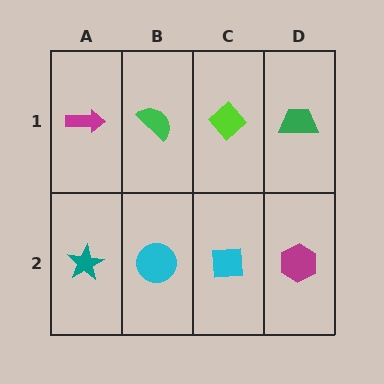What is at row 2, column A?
A teal star.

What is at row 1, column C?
A lime diamond.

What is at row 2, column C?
A cyan square.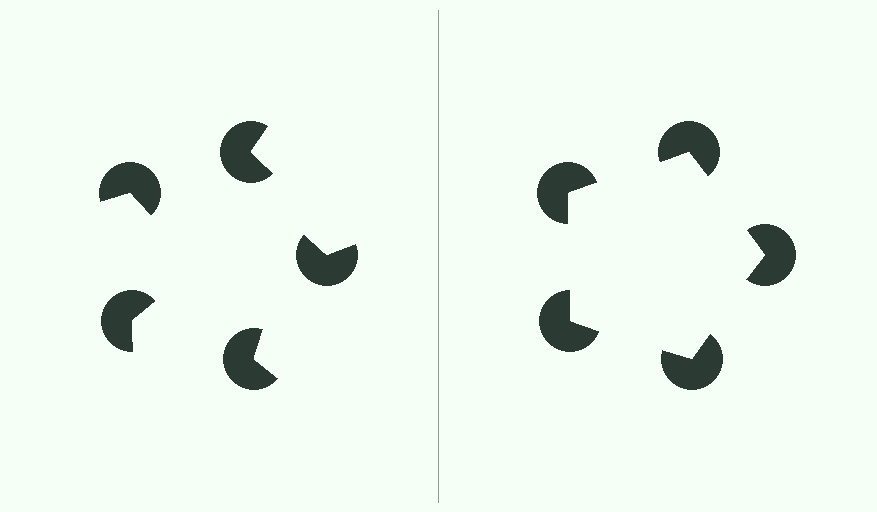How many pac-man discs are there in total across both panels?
10 — 5 on each side.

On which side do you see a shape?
An illusory pentagon appears on the right side. On the left side the wedge cuts are rotated, so no coherent shape forms.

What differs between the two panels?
The pac-man discs are positioned identically on both sides; only the wedge orientations differ. On the right they align to a pentagon; on the left they are misaligned.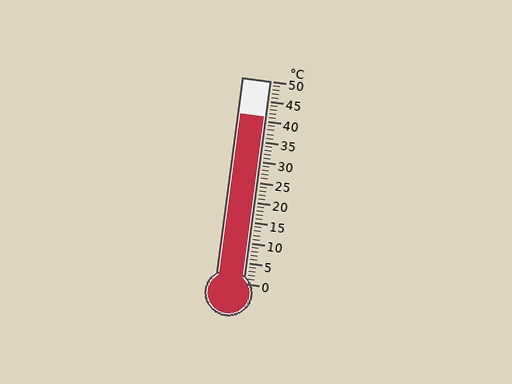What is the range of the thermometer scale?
The thermometer scale ranges from 0°C to 50°C.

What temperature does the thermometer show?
The thermometer shows approximately 41°C.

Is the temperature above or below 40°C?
The temperature is above 40°C.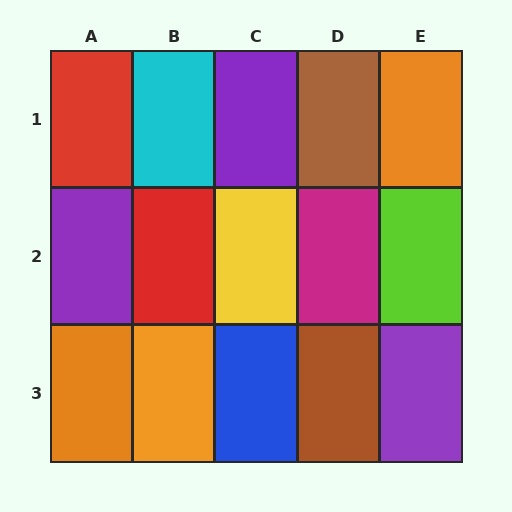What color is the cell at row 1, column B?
Cyan.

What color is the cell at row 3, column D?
Brown.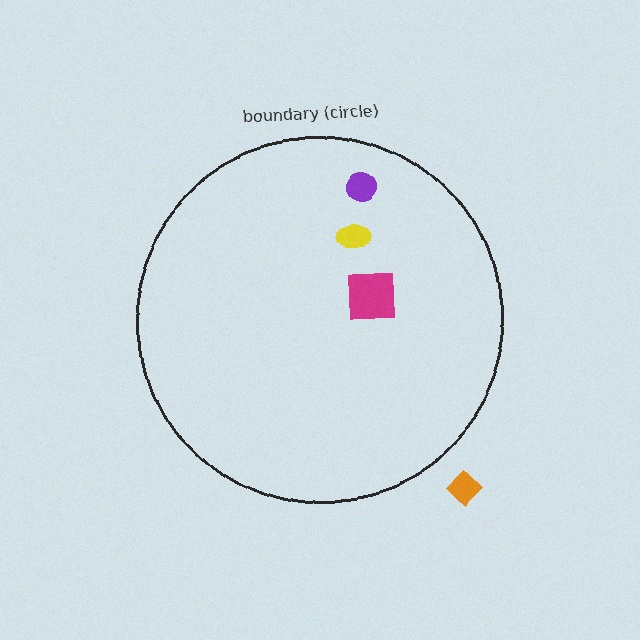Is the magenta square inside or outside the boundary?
Inside.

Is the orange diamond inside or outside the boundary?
Outside.